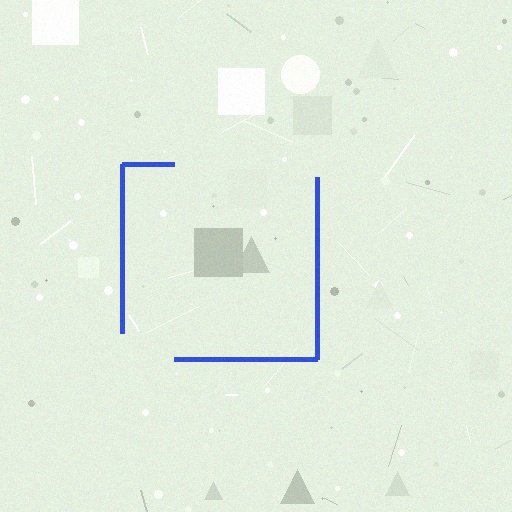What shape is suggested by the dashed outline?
The dashed outline suggests a square.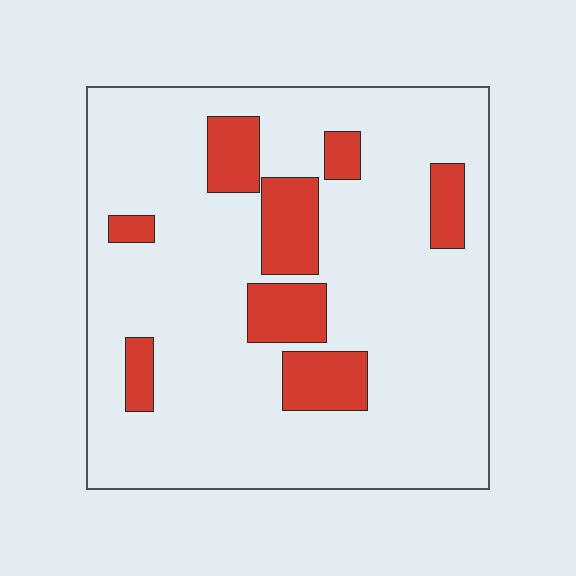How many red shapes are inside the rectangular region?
8.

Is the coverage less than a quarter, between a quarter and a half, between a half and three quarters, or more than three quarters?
Less than a quarter.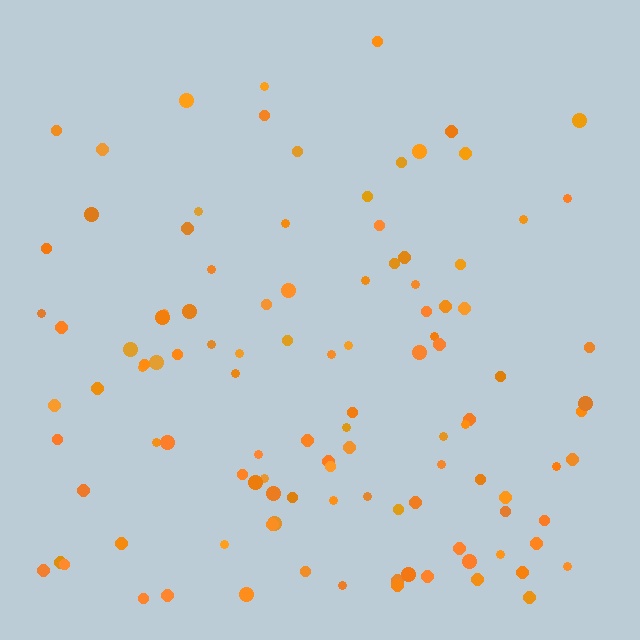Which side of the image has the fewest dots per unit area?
The top.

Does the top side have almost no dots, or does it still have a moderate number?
Still a moderate number, just noticeably fewer than the bottom.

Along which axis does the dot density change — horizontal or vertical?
Vertical.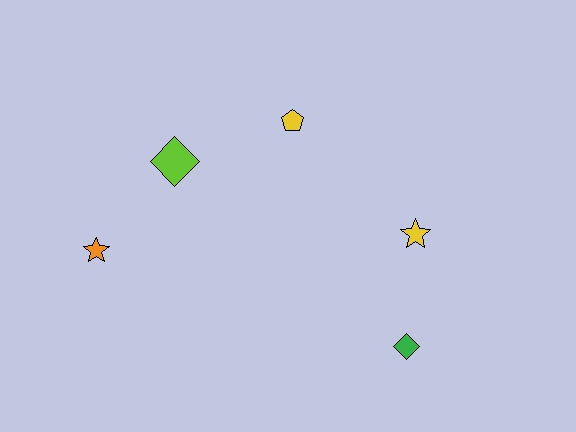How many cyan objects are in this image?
There are no cyan objects.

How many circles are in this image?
There are no circles.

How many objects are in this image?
There are 5 objects.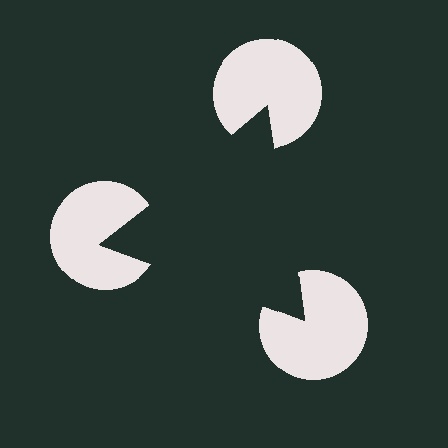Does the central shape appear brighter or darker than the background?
It typically appears slightly darker than the background, even though no actual brightness change is drawn.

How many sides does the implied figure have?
3 sides.